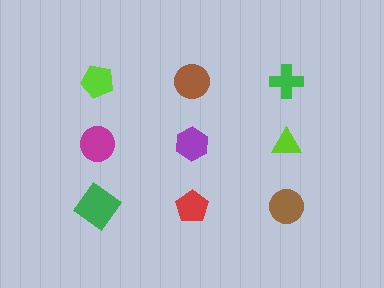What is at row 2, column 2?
A purple hexagon.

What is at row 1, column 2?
A brown circle.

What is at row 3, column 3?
A brown circle.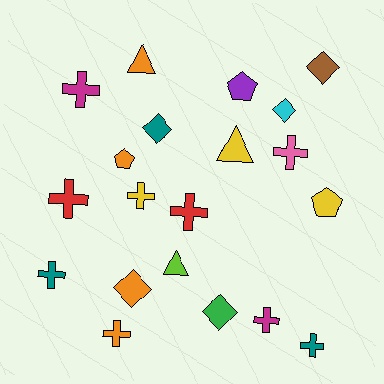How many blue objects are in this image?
There are no blue objects.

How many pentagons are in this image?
There are 3 pentagons.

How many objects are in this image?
There are 20 objects.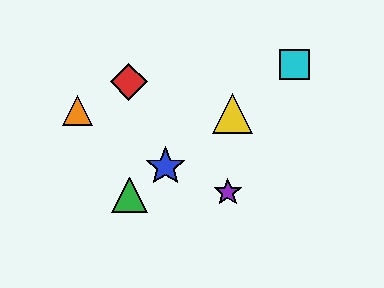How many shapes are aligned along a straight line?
4 shapes (the blue star, the green triangle, the yellow triangle, the cyan square) are aligned along a straight line.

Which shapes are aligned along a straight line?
The blue star, the green triangle, the yellow triangle, the cyan square are aligned along a straight line.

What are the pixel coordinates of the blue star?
The blue star is at (166, 166).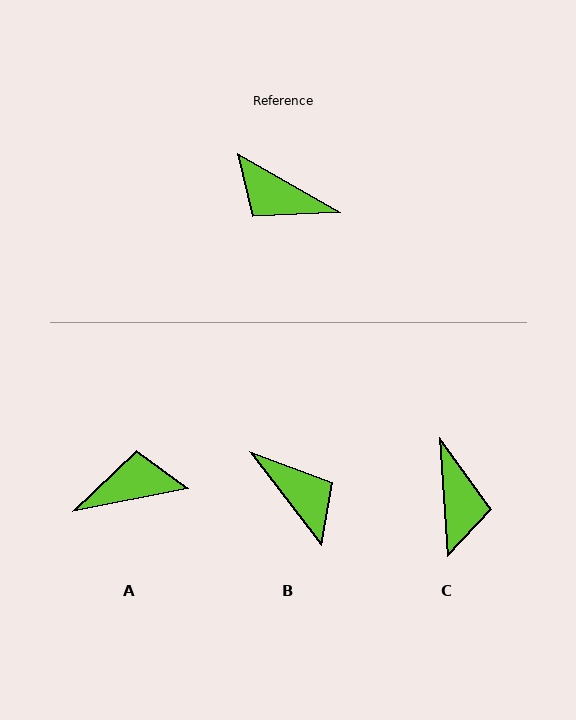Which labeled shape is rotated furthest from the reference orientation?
B, about 157 degrees away.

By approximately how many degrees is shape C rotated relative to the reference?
Approximately 124 degrees counter-clockwise.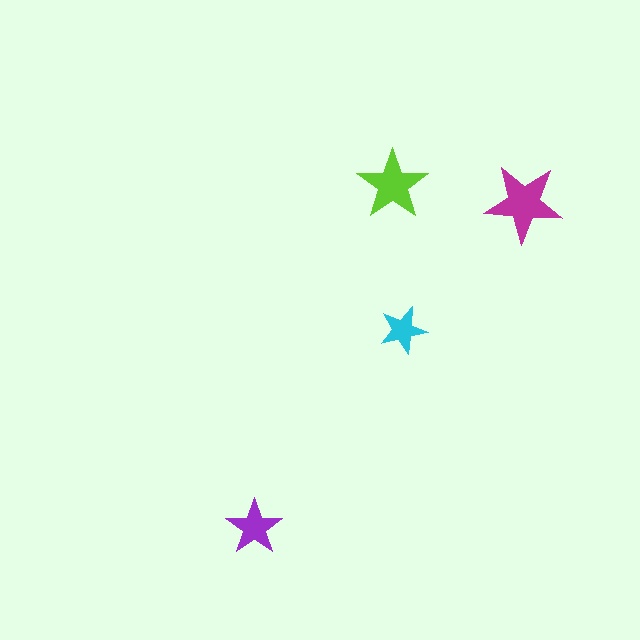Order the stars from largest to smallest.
the magenta one, the lime one, the purple one, the cyan one.